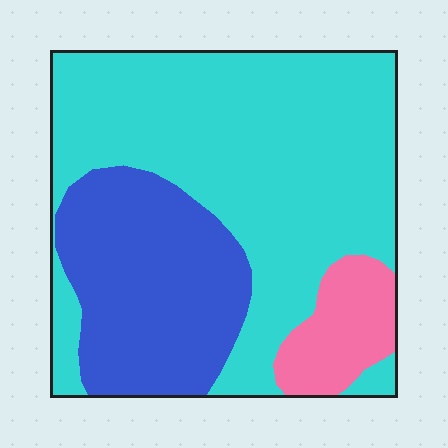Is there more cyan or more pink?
Cyan.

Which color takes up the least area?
Pink, at roughly 10%.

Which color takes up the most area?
Cyan, at roughly 60%.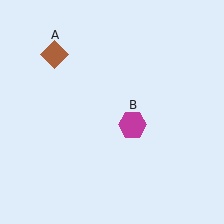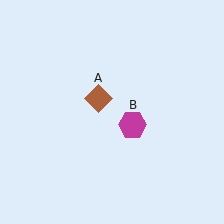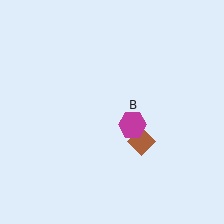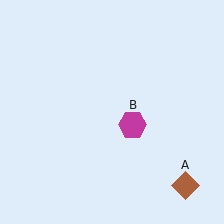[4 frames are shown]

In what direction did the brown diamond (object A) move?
The brown diamond (object A) moved down and to the right.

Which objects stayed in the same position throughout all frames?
Magenta hexagon (object B) remained stationary.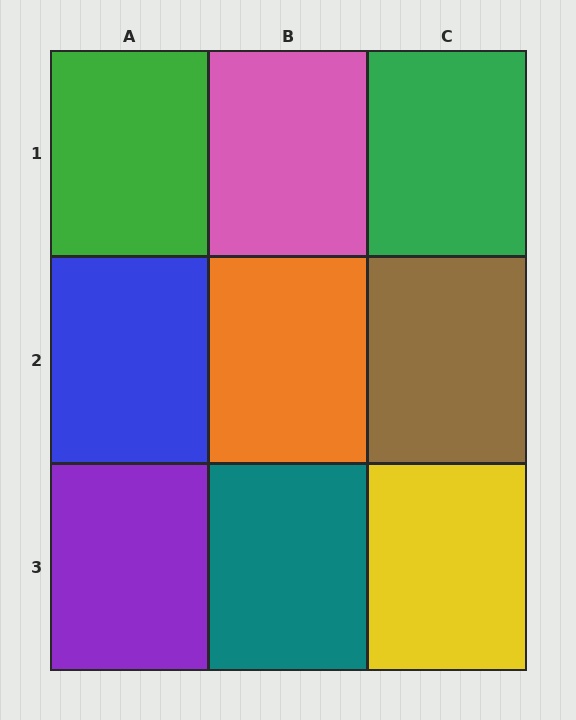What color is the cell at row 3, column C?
Yellow.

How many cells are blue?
1 cell is blue.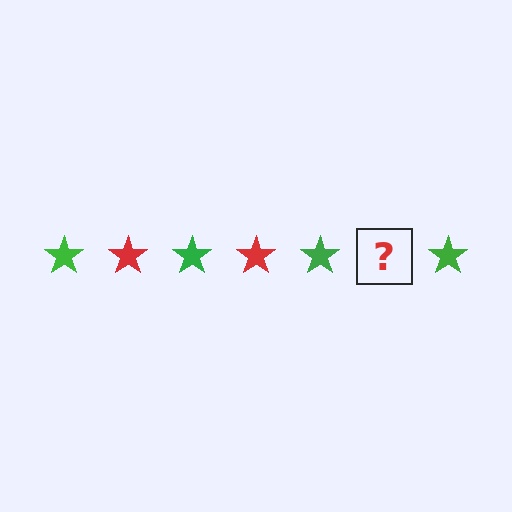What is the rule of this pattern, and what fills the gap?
The rule is that the pattern cycles through green, red stars. The gap should be filled with a red star.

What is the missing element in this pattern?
The missing element is a red star.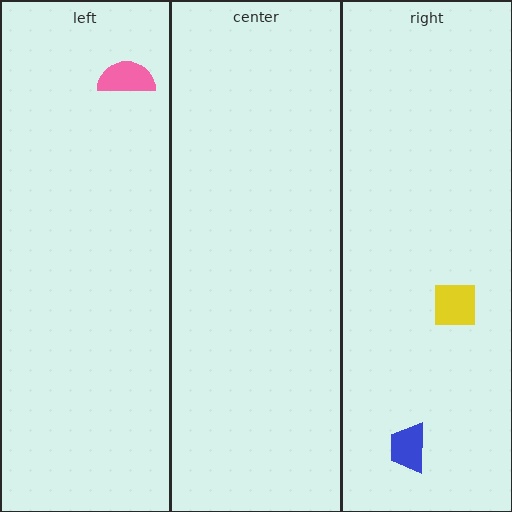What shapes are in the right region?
The blue trapezoid, the yellow square.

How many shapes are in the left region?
1.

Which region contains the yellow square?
The right region.